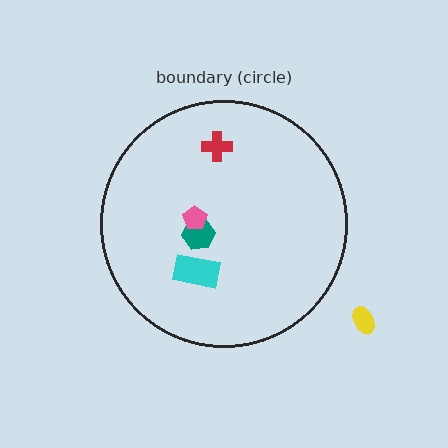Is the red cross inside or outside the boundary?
Inside.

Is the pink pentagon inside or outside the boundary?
Inside.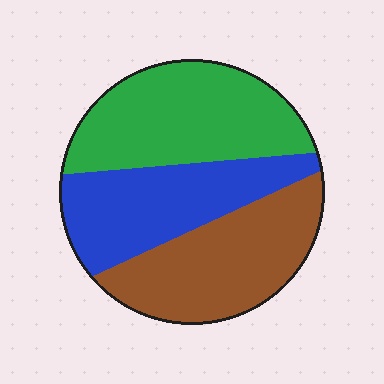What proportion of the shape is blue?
Blue covers roughly 30% of the shape.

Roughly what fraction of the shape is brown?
Brown takes up about one third (1/3) of the shape.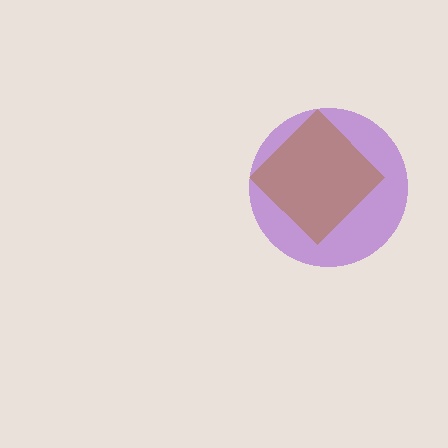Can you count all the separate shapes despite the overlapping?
Yes, there are 2 separate shapes.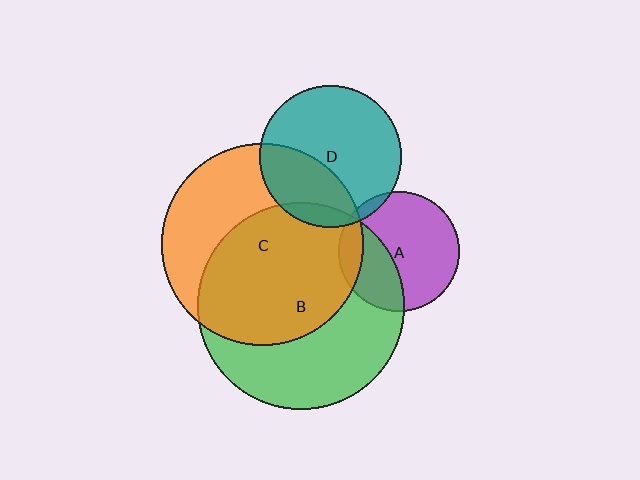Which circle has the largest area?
Circle B (green).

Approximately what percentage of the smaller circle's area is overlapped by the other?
Approximately 35%.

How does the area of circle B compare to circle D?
Approximately 2.1 times.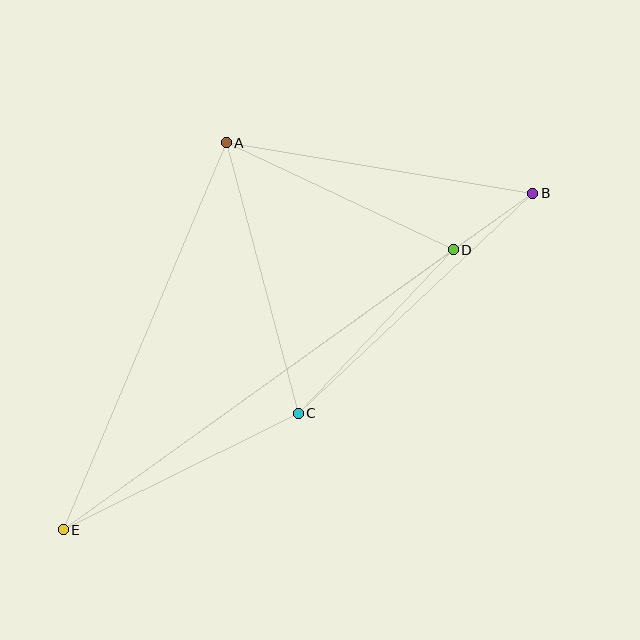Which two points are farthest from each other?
Points B and E are farthest from each other.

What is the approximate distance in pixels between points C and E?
The distance between C and E is approximately 262 pixels.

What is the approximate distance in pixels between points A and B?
The distance between A and B is approximately 310 pixels.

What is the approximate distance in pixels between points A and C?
The distance between A and C is approximately 280 pixels.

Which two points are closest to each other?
Points B and D are closest to each other.